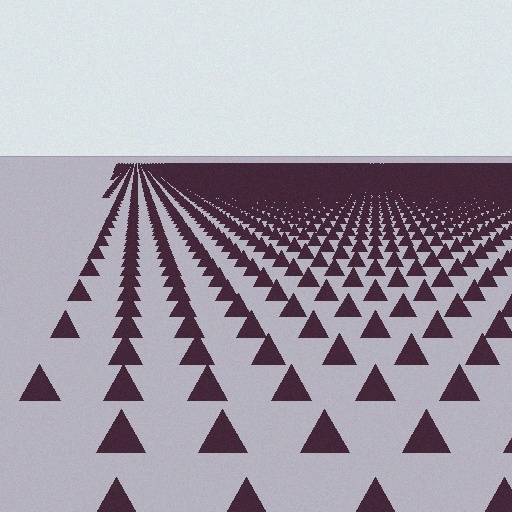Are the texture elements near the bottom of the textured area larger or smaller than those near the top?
Larger. Near the bottom, elements are closer to the viewer and appear at a bigger on-screen size.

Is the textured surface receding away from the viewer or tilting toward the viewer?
The surface is receding away from the viewer. Texture elements get smaller and denser toward the top.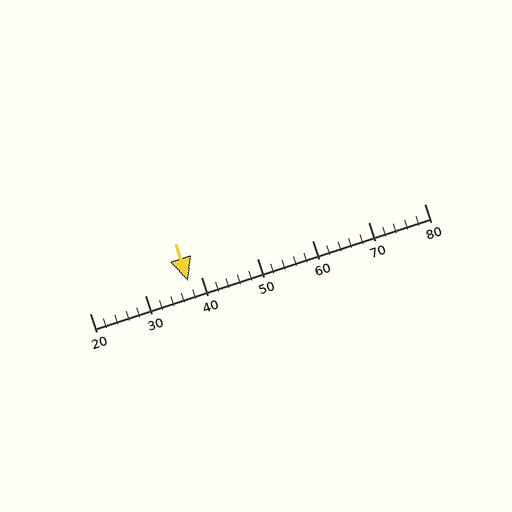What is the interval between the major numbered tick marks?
The major tick marks are spaced 10 units apart.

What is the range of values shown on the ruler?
The ruler shows values from 20 to 80.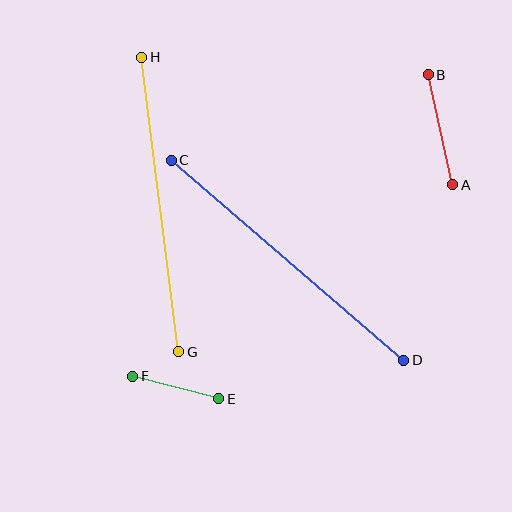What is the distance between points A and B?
The distance is approximately 113 pixels.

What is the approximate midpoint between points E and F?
The midpoint is at approximately (176, 387) pixels.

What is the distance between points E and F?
The distance is approximately 89 pixels.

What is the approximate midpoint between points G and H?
The midpoint is at approximately (160, 204) pixels.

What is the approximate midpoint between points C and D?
The midpoint is at approximately (288, 260) pixels.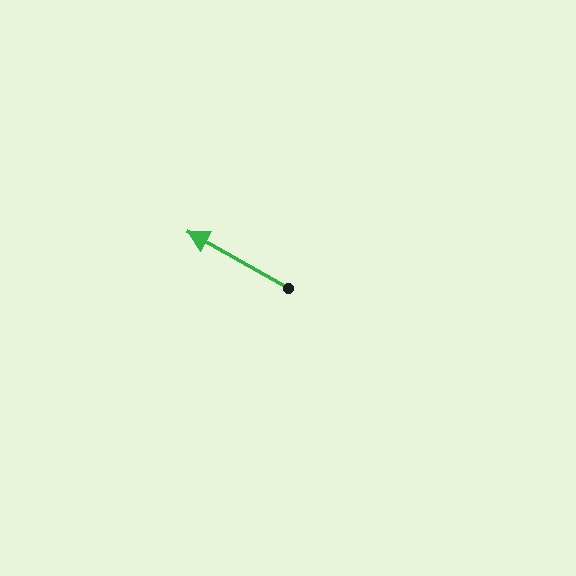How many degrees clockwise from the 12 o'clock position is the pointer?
Approximately 299 degrees.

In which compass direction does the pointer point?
Northwest.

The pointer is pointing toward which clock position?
Roughly 10 o'clock.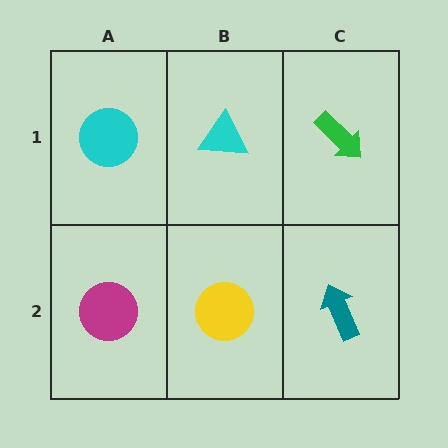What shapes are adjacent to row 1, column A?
A magenta circle (row 2, column A), a cyan triangle (row 1, column B).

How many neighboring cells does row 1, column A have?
2.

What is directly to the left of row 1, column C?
A cyan triangle.